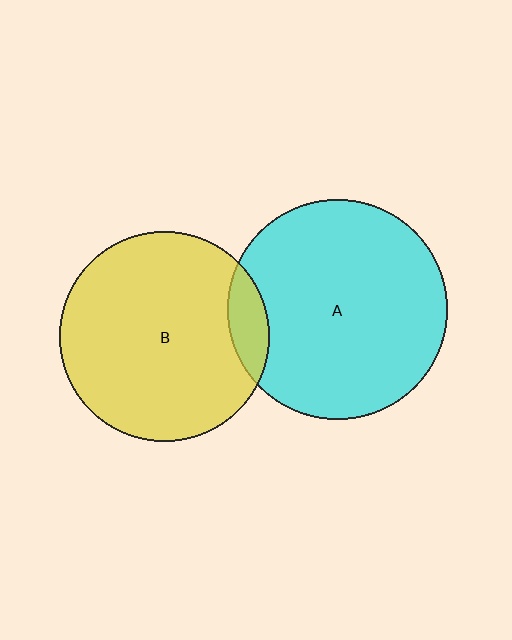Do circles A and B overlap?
Yes.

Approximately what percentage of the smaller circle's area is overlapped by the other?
Approximately 10%.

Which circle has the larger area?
Circle A (cyan).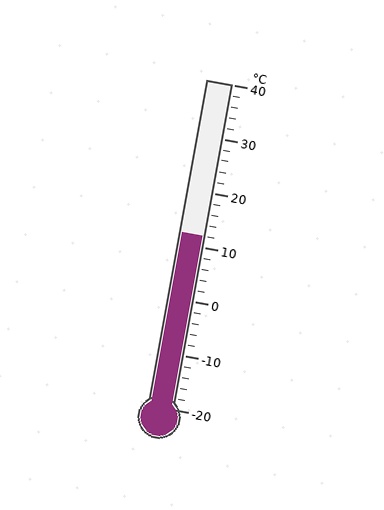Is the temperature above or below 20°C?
The temperature is below 20°C.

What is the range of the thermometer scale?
The thermometer scale ranges from -20°C to 40°C.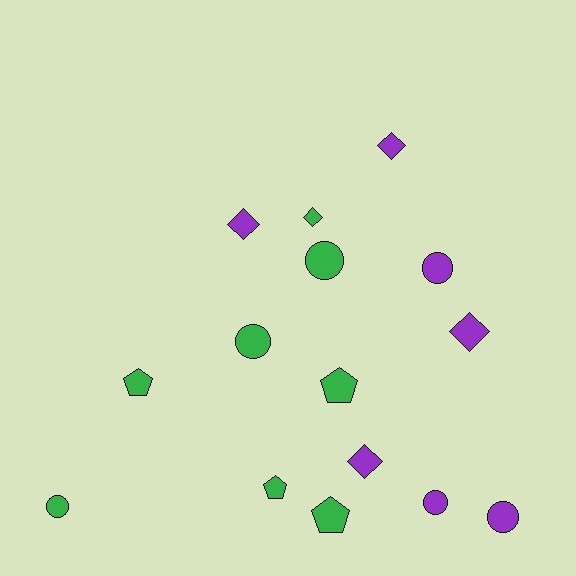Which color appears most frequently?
Green, with 8 objects.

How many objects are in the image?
There are 15 objects.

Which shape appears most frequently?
Circle, with 6 objects.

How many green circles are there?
There are 3 green circles.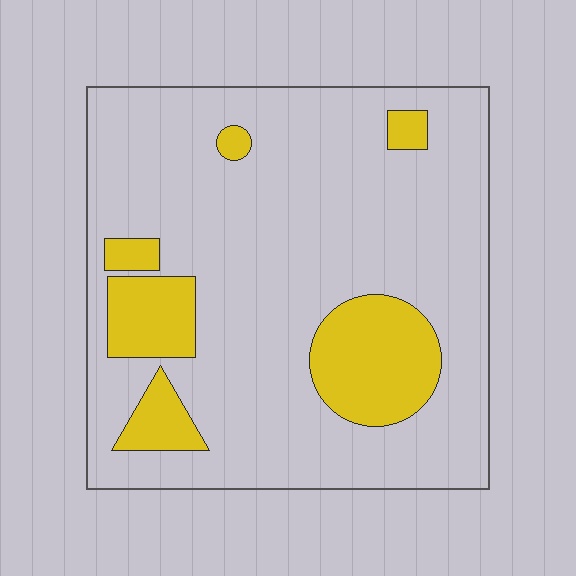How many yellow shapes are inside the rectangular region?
6.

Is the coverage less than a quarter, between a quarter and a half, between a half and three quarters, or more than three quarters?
Less than a quarter.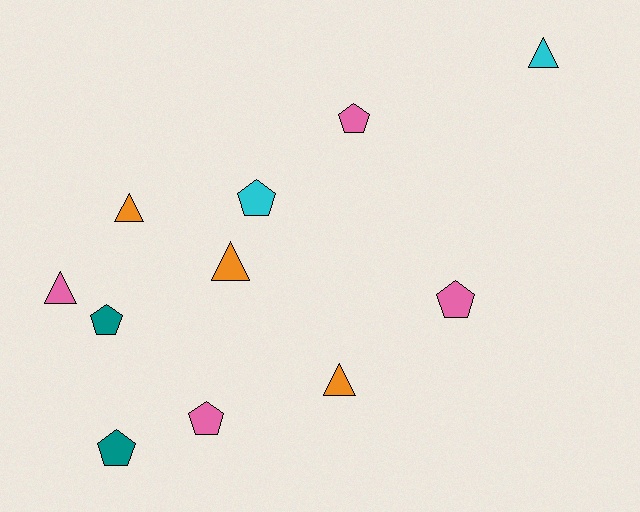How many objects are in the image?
There are 11 objects.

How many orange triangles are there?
There are 3 orange triangles.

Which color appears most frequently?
Pink, with 4 objects.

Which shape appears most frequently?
Pentagon, with 6 objects.